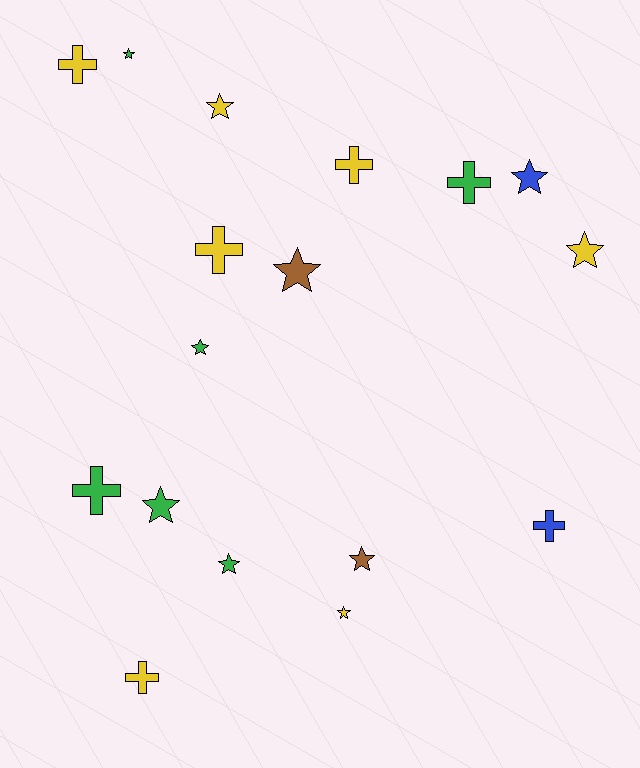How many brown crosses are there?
There are no brown crosses.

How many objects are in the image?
There are 17 objects.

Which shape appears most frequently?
Star, with 10 objects.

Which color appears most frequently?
Yellow, with 7 objects.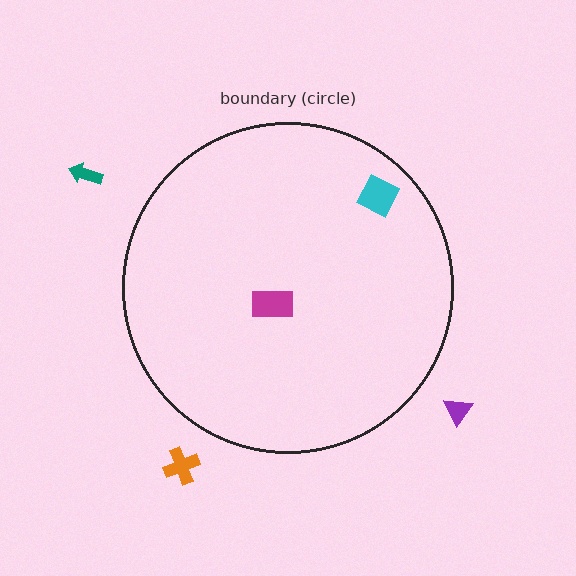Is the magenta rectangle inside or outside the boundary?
Inside.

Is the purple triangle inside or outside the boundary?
Outside.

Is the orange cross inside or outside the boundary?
Outside.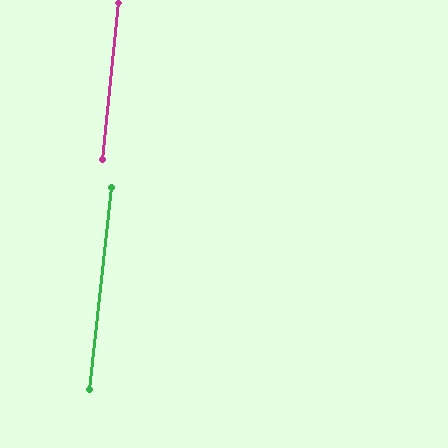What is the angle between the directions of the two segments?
Approximately 0 degrees.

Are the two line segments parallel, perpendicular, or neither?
Parallel — their directions differ by only 0.5°.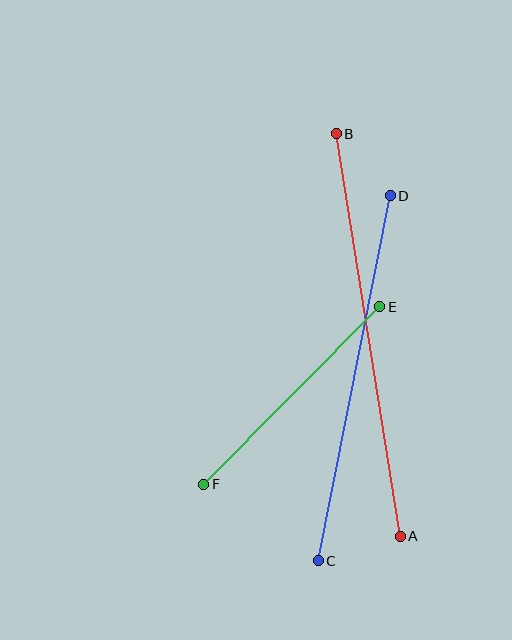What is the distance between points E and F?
The distance is approximately 250 pixels.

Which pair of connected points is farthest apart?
Points A and B are farthest apart.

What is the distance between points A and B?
The distance is approximately 407 pixels.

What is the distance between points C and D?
The distance is approximately 372 pixels.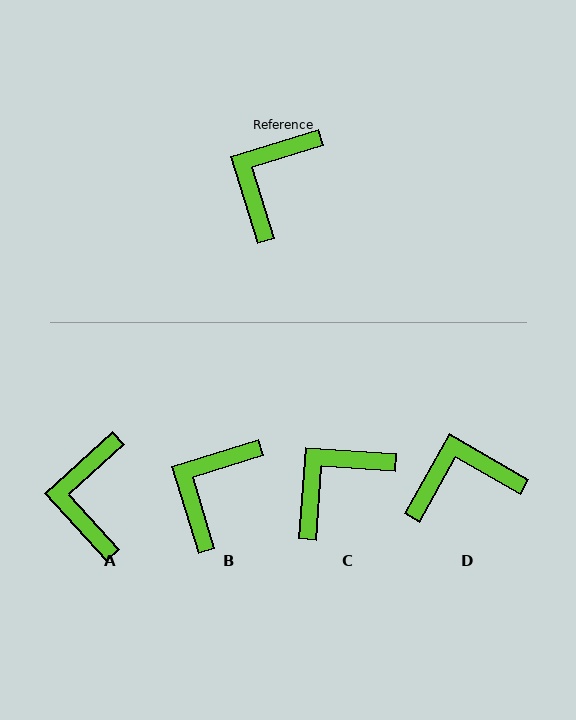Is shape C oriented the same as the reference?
No, it is off by about 21 degrees.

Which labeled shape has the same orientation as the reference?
B.